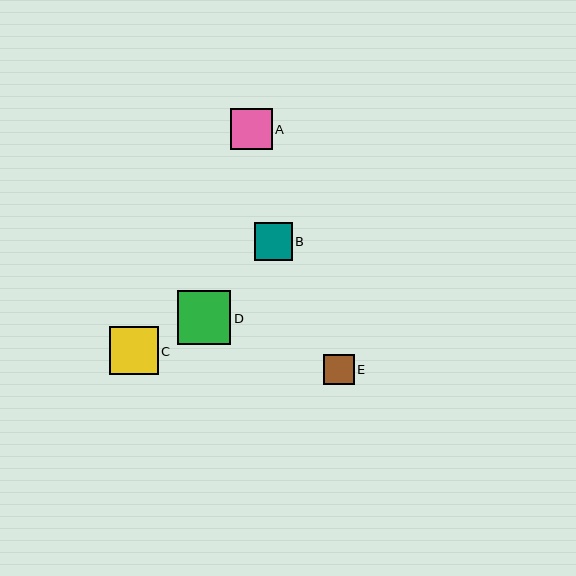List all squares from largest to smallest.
From largest to smallest: D, C, A, B, E.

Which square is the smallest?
Square E is the smallest with a size of approximately 31 pixels.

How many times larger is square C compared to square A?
Square C is approximately 1.2 times the size of square A.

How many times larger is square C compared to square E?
Square C is approximately 1.6 times the size of square E.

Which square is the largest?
Square D is the largest with a size of approximately 53 pixels.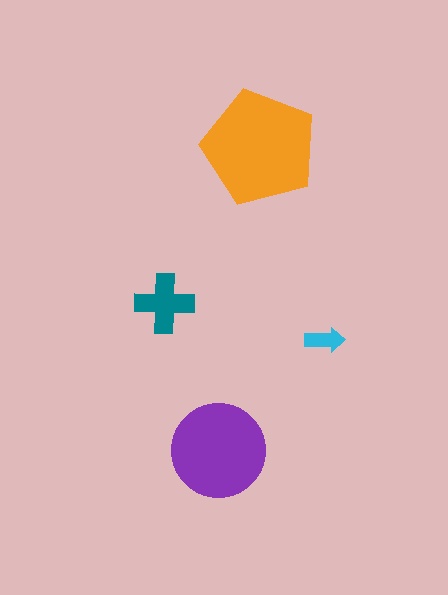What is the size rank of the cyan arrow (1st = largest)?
4th.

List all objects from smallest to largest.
The cyan arrow, the teal cross, the purple circle, the orange pentagon.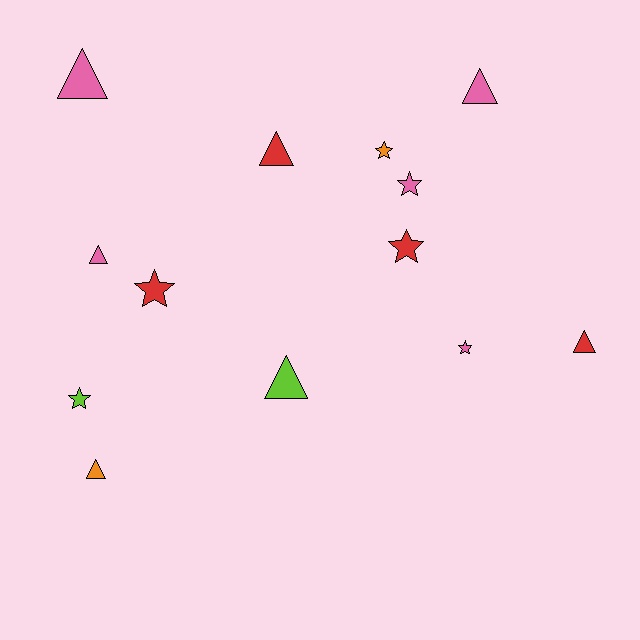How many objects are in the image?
There are 13 objects.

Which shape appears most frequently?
Triangle, with 7 objects.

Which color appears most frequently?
Pink, with 5 objects.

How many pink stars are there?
There are 2 pink stars.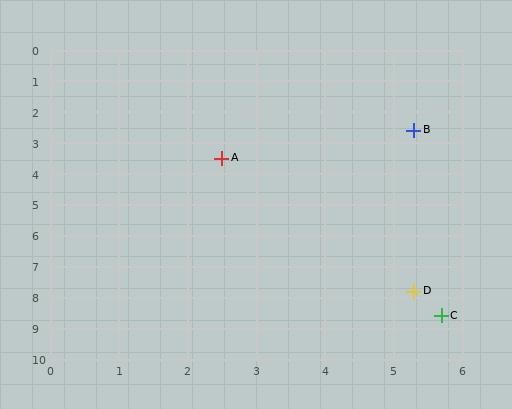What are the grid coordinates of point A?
Point A is at approximately (2.5, 3.5).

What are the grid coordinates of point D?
Point D is at approximately (5.3, 7.8).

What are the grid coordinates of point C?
Point C is at approximately (5.7, 8.6).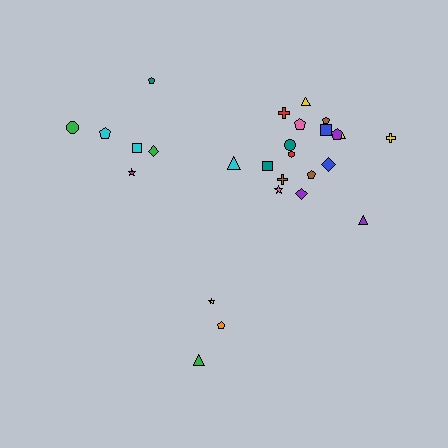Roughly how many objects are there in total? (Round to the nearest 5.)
Roughly 25 objects in total.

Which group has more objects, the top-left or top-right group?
The top-right group.